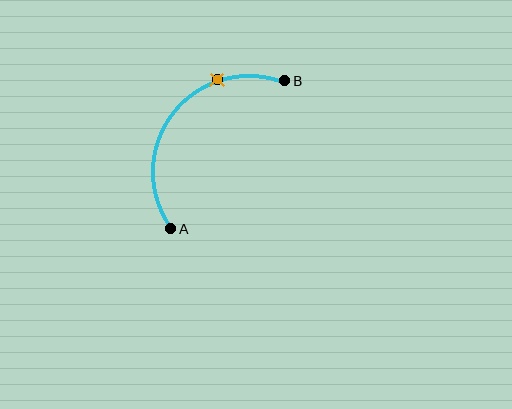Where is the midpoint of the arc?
The arc midpoint is the point on the curve farthest from the straight line joining A and B. It sits above and to the left of that line.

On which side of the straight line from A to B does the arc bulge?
The arc bulges above and to the left of the straight line connecting A and B.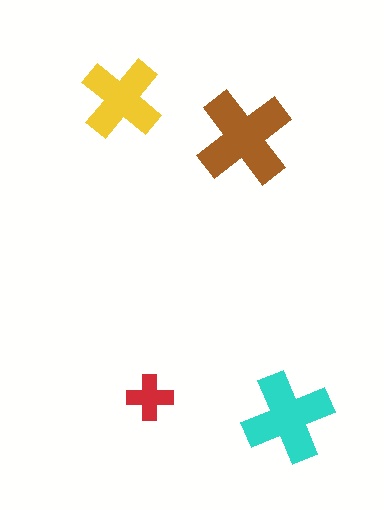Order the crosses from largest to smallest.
the brown one, the cyan one, the yellow one, the red one.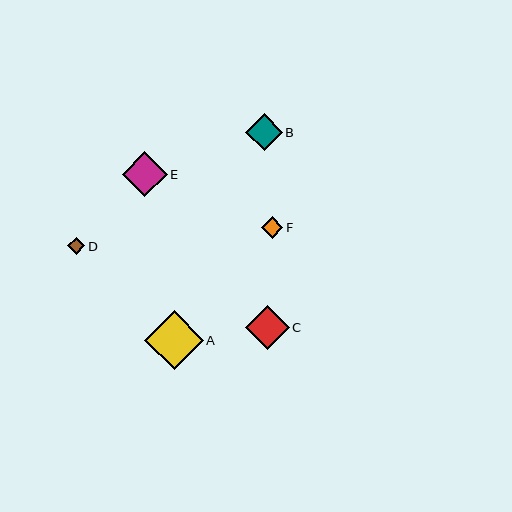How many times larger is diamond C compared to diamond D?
Diamond C is approximately 2.6 times the size of diamond D.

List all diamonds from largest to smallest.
From largest to smallest: A, E, C, B, F, D.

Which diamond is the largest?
Diamond A is the largest with a size of approximately 59 pixels.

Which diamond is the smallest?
Diamond D is the smallest with a size of approximately 17 pixels.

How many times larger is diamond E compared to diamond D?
Diamond E is approximately 2.7 times the size of diamond D.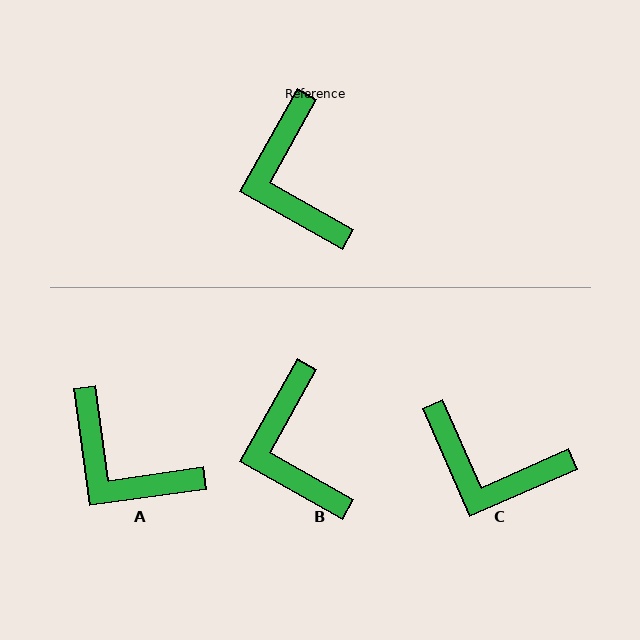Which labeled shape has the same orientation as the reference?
B.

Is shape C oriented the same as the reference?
No, it is off by about 53 degrees.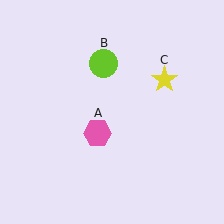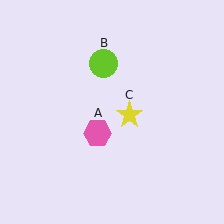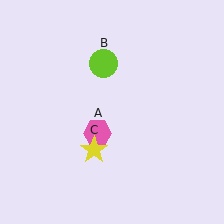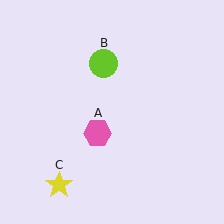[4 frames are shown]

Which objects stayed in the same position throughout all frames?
Pink hexagon (object A) and lime circle (object B) remained stationary.